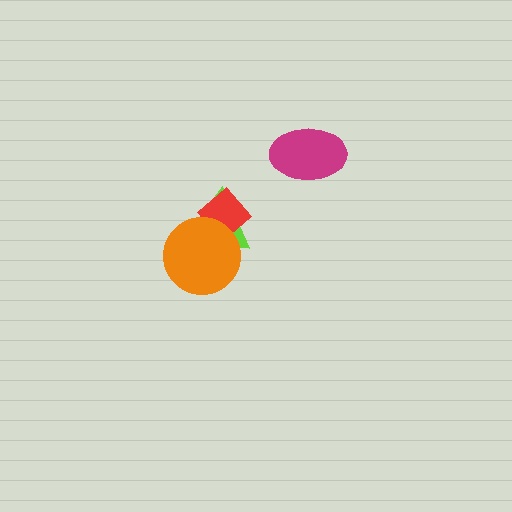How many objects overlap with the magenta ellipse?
0 objects overlap with the magenta ellipse.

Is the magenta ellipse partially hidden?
No, no other shape covers it.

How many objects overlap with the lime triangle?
2 objects overlap with the lime triangle.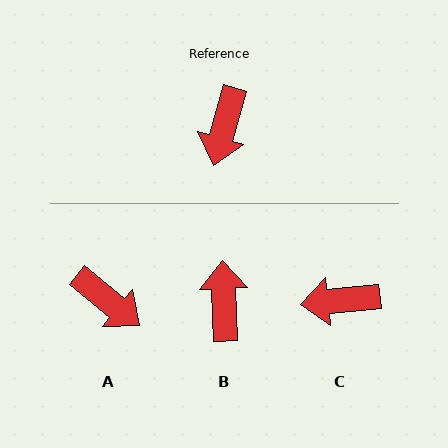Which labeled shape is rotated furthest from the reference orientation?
B, about 161 degrees away.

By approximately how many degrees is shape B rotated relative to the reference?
Approximately 161 degrees clockwise.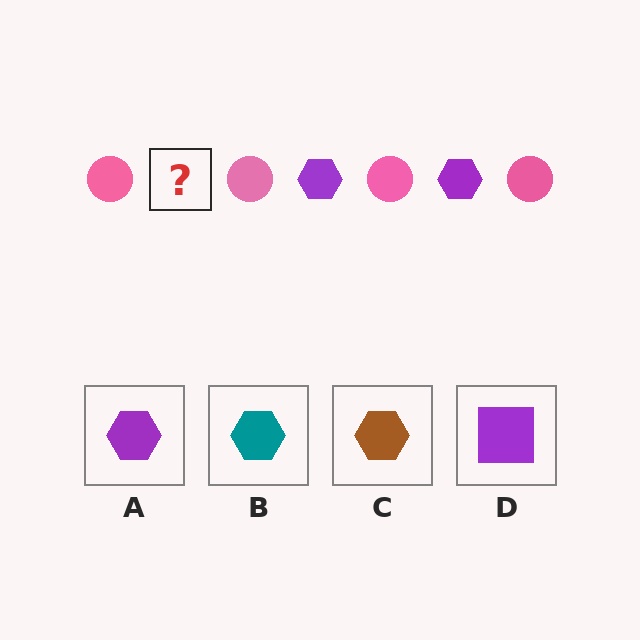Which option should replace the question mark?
Option A.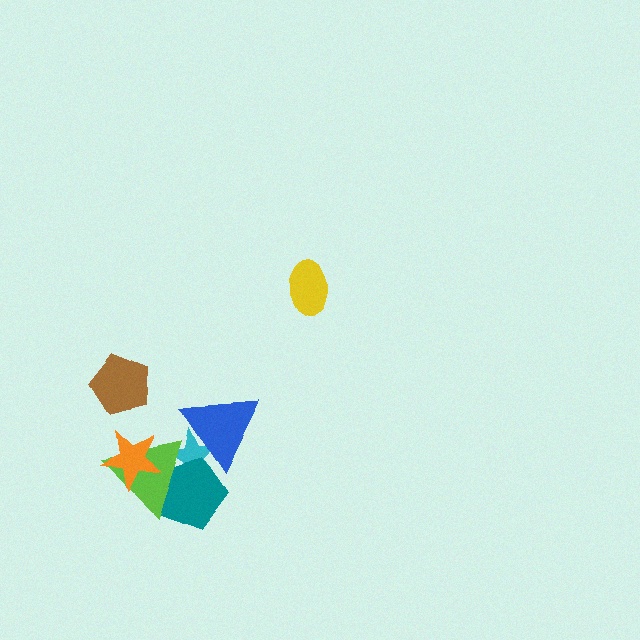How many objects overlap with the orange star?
1 object overlaps with the orange star.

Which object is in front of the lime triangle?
The orange star is in front of the lime triangle.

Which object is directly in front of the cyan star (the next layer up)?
The blue triangle is directly in front of the cyan star.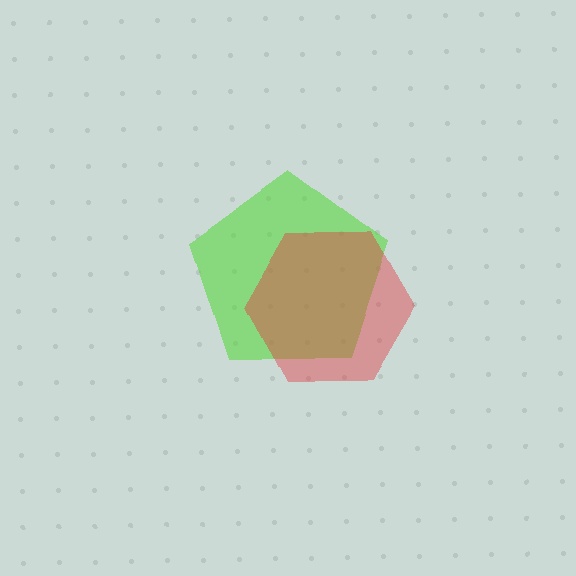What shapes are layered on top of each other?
The layered shapes are: a lime pentagon, a red hexagon.